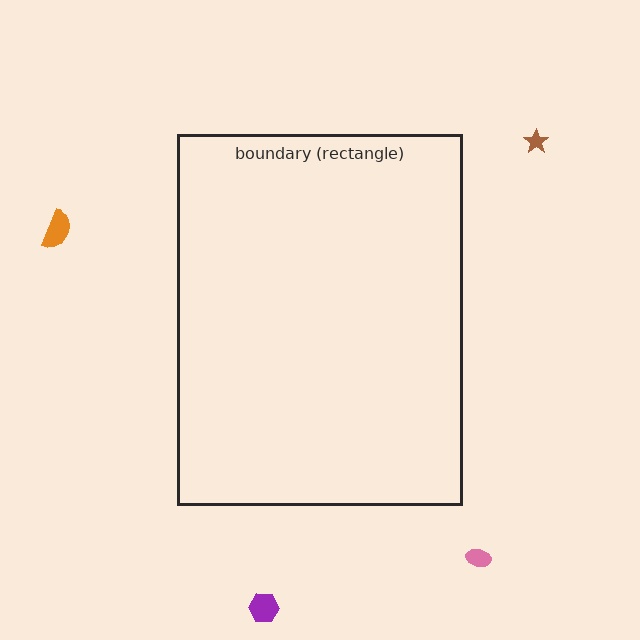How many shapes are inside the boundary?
0 inside, 4 outside.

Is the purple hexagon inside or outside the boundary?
Outside.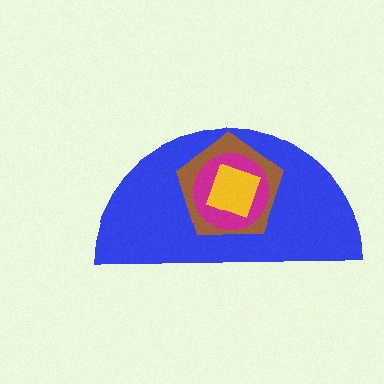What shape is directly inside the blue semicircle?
The brown pentagon.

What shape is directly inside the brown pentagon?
The magenta circle.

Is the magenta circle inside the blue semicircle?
Yes.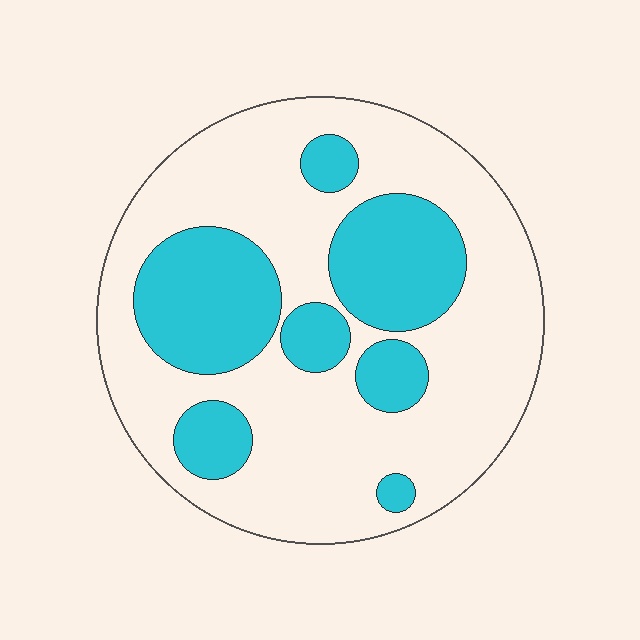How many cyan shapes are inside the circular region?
7.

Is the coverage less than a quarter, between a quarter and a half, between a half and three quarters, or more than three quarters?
Between a quarter and a half.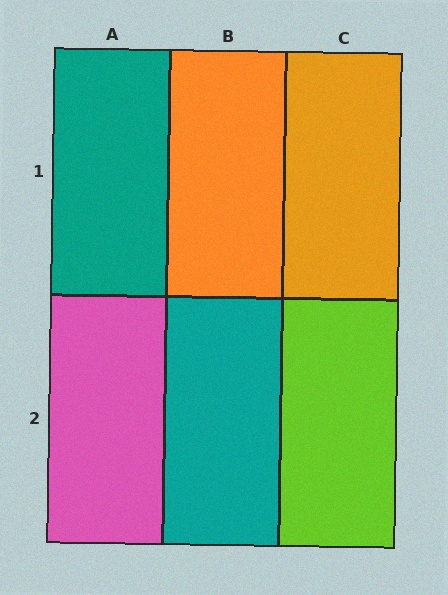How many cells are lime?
1 cell is lime.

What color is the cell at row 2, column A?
Pink.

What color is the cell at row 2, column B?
Teal.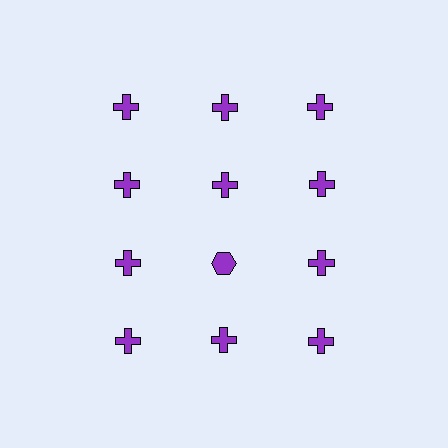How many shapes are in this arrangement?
There are 12 shapes arranged in a grid pattern.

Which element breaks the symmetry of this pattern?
The purple hexagon in the third row, second from left column breaks the symmetry. All other shapes are purple crosses.